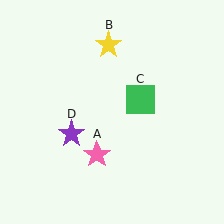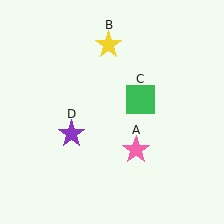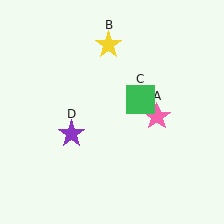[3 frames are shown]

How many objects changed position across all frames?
1 object changed position: pink star (object A).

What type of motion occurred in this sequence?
The pink star (object A) rotated counterclockwise around the center of the scene.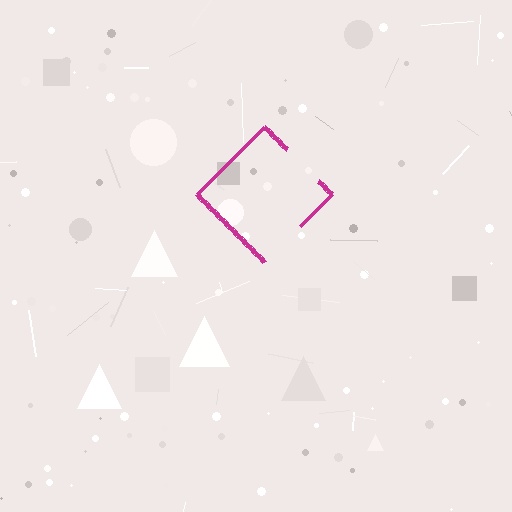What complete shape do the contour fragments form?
The contour fragments form a diamond.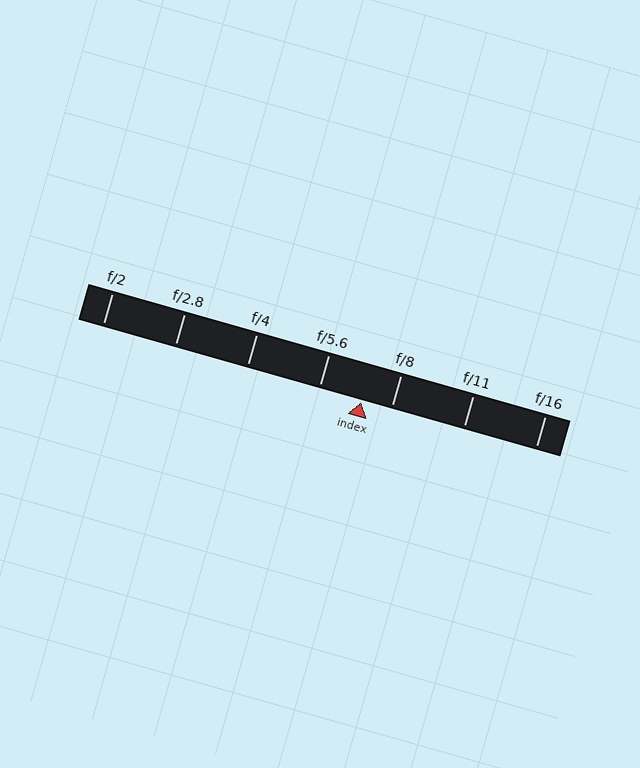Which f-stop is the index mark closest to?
The index mark is closest to f/8.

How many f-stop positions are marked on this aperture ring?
There are 7 f-stop positions marked.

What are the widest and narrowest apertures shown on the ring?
The widest aperture shown is f/2 and the narrowest is f/16.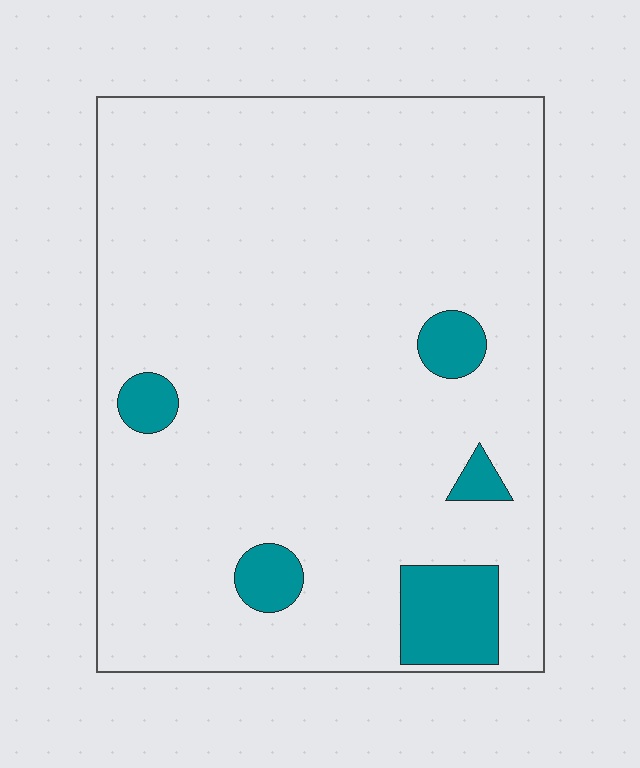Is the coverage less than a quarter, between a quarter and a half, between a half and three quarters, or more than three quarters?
Less than a quarter.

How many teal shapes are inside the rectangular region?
5.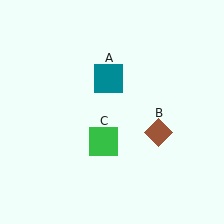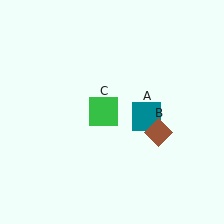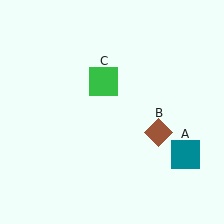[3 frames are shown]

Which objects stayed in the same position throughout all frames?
Brown diamond (object B) remained stationary.